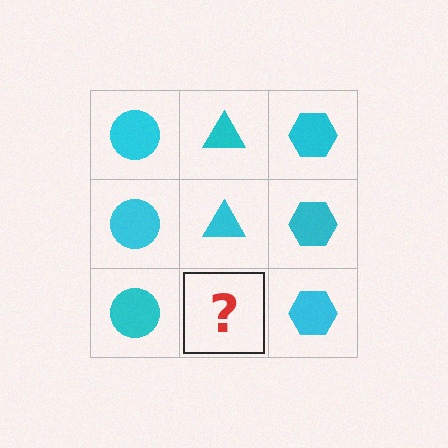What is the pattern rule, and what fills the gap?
The rule is that each column has a consistent shape. The gap should be filled with a cyan triangle.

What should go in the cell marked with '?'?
The missing cell should contain a cyan triangle.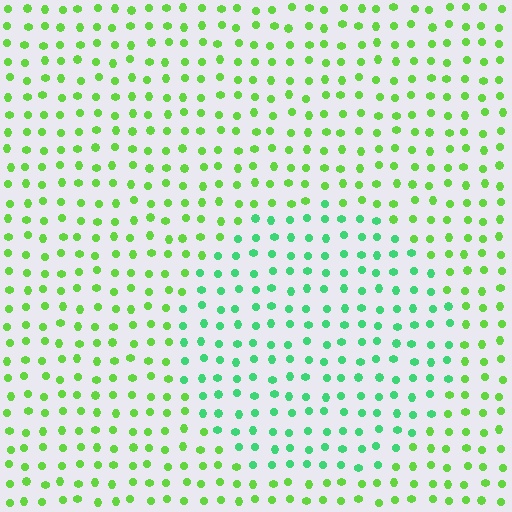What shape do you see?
I see a circle.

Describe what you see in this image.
The image is filled with small lime elements in a uniform arrangement. A circle-shaped region is visible where the elements are tinted to a slightly different hue, forming a subtle color boundary.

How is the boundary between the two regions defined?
The boundary is defined purely by a slight shift in hue (about 37 degrees). Spacing, size, and orientation are identical on both sides.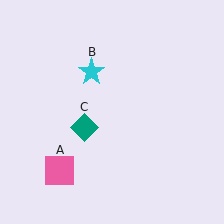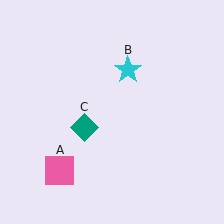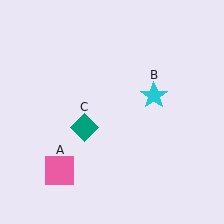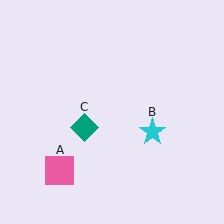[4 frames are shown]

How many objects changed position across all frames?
1 object changed position: cyan star (object B).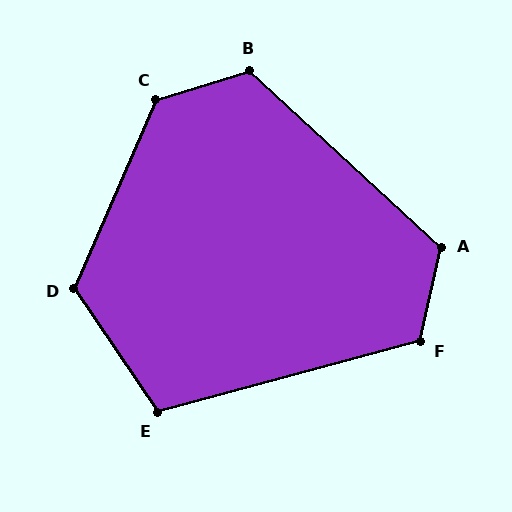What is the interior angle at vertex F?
Approximately 118 degrees (obtuse).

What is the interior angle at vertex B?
Approximately 120 degrees (obtuse).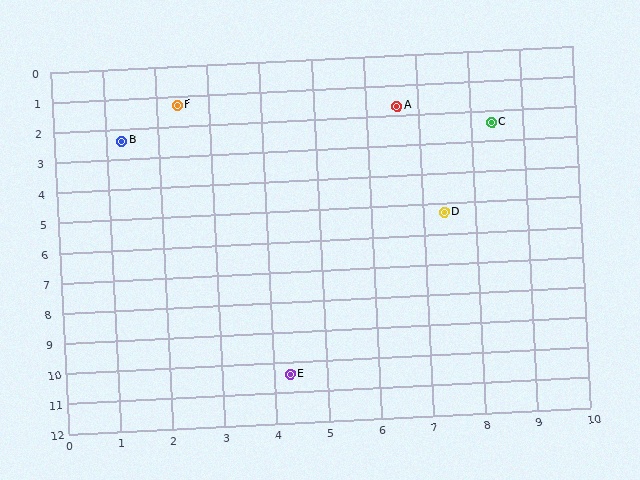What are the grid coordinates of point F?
Point F is at approximately (2.4, 1.3).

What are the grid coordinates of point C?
Point C is at approximately (8.4, 2.4).